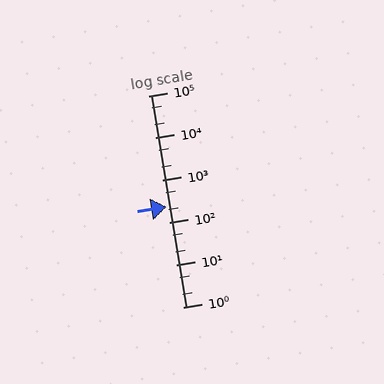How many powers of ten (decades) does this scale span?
The scale spans 5 decades, from 1 to 100000.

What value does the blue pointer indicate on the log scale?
The pointer indicates approximately 230.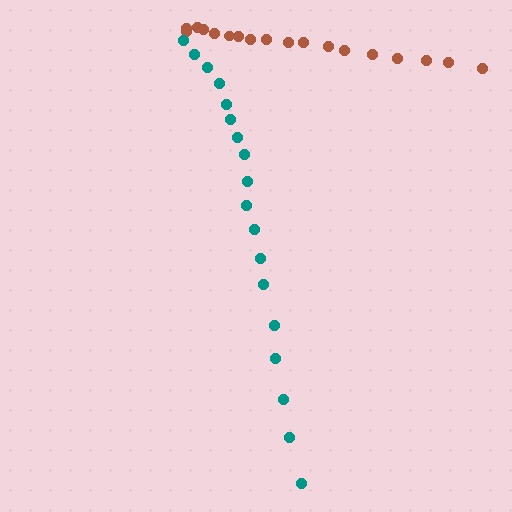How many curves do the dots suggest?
There are 2 distinct paths.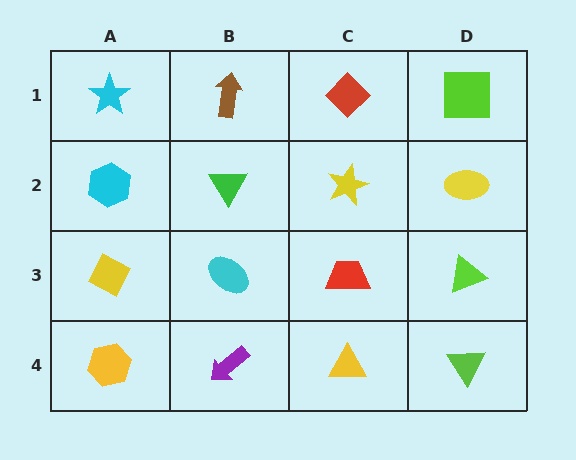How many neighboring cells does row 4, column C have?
3.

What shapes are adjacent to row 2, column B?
A brown arrow (row 1, column B), a cyan ellipse (row 3, column B), a cyan hexagon (row 2, column A), a yellow star (row 2, column C).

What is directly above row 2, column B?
A brown arrow.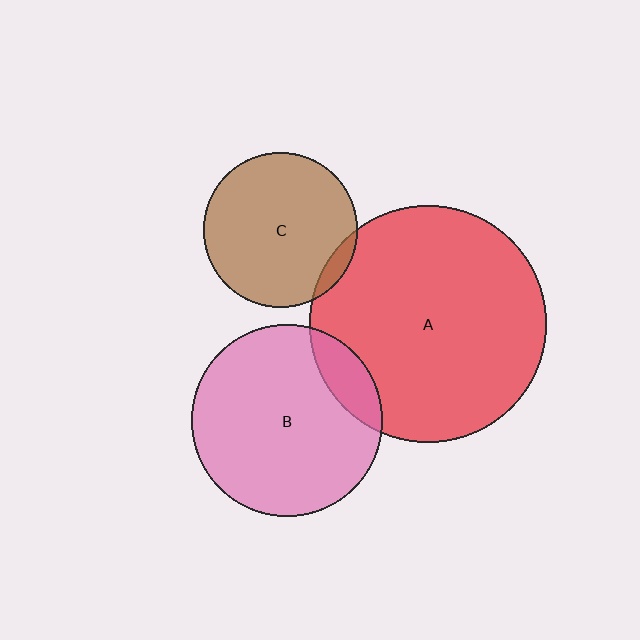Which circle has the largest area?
Circle A (red).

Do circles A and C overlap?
Yes.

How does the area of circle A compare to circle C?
Approximately 2.3 times.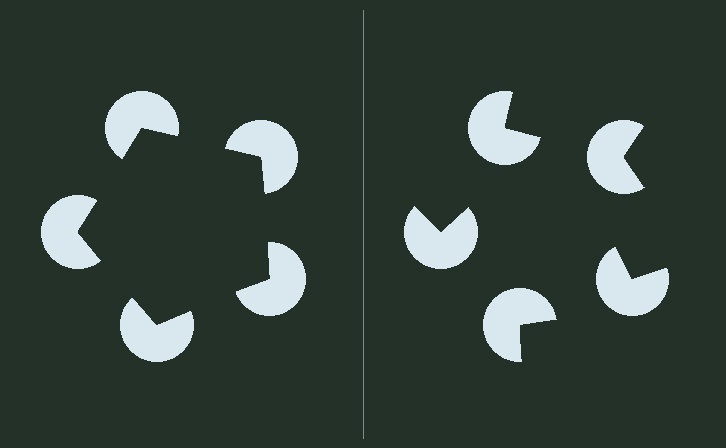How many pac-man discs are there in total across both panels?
10 — 5 on each side.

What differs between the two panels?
The pac-man discs are positioned identically on both sides; only the wedge orientations differ. On the left they align to a pentagon; on the right they are misaligned.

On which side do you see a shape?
An illusory pentagon appears on the left side. On the right side the wedge cuts are rotated, so no coherent shape forms.